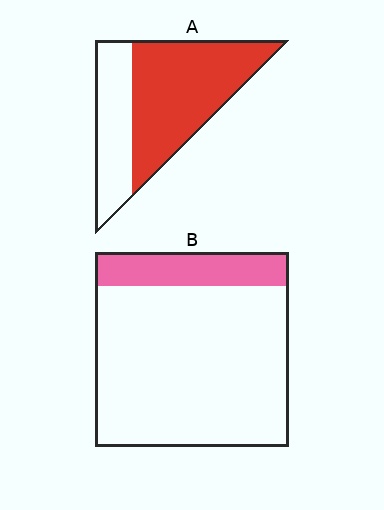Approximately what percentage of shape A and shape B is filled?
A is approximately 65% and B is approximately 15%.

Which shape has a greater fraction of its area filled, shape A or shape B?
Shape A.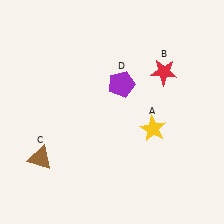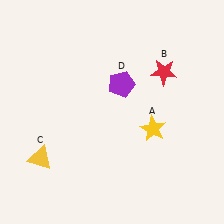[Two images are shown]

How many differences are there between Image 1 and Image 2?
There is 1 difference between the two images.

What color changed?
The triangle (C) changed from brown in Image 1 to yellow in Image 2.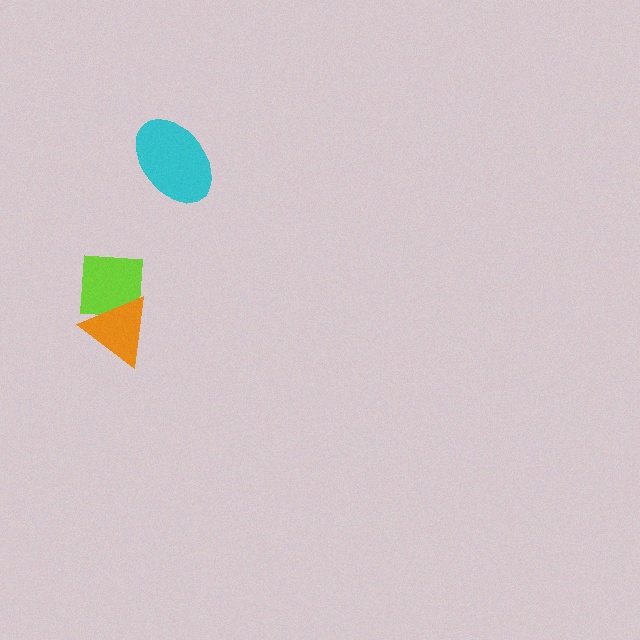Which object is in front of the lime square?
The orange triangle is in front of the lime square.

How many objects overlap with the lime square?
1 object overlaps with the lime square.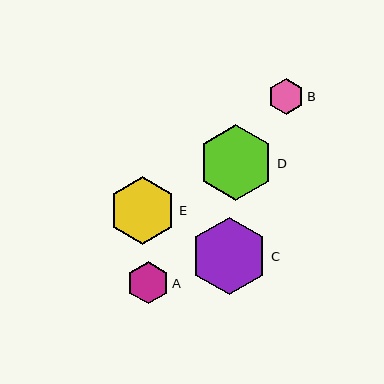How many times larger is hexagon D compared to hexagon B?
Hexagon D is approximately 2.1 times the size of hexagon B.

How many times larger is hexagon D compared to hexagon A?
Hexagon D is approximately 1.8 times the size of hexagon A.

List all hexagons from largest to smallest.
From largest to smallest: C, D, E, A, B.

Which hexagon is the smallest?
Hexagon B is the smallest with a size of approximately 36 pixels.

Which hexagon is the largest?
Hexagon C is the largest with a size of approximately 77 pixels.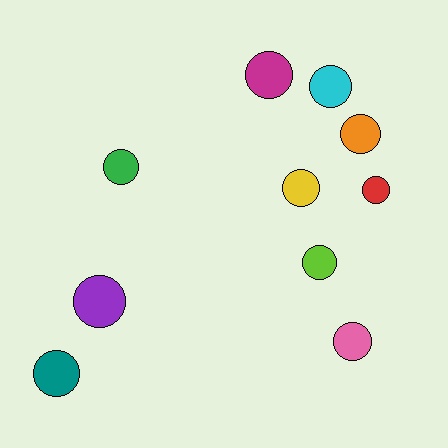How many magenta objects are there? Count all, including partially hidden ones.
There is 1 magenta object.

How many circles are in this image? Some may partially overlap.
There are 10 circles.